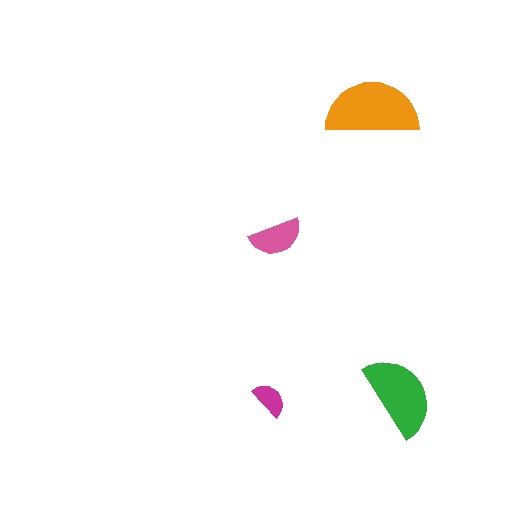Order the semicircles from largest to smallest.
the orange one, the green one, the pink one, the magenta one.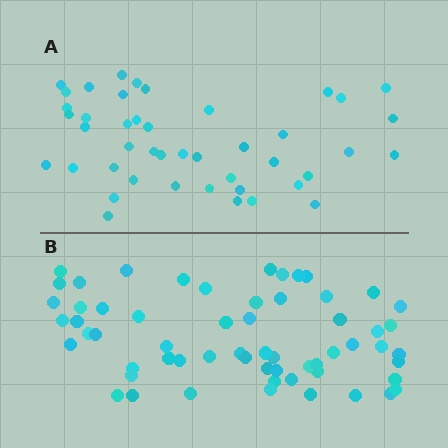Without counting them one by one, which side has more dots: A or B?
Region B (the bottom region) has more dots.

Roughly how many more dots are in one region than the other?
Region B has approximately 15 more dots than region A.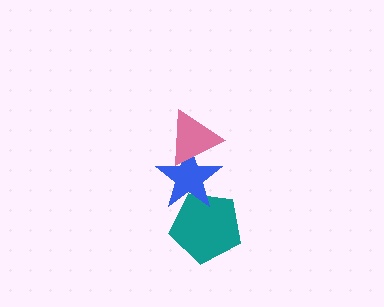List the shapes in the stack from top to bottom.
From top to bottom: the pink triangle, the blue star, the teal pentagon.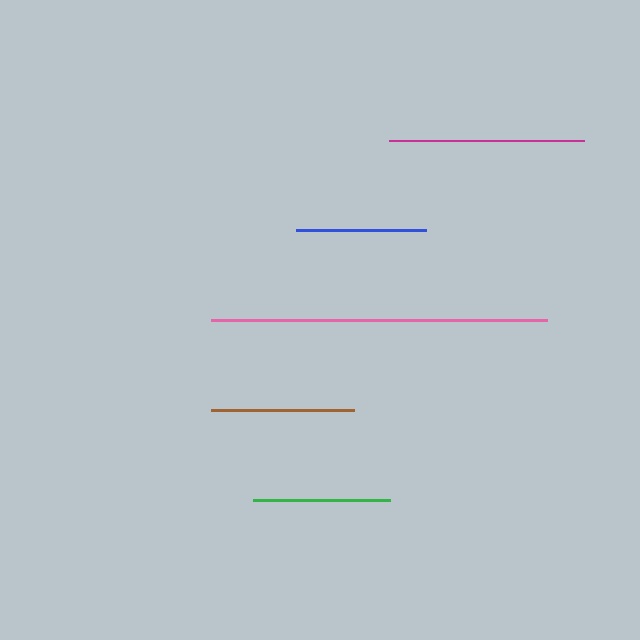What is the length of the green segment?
The green segment is approximately 137 pixels long.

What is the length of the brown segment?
The brown segment is approximately 144 pixels long.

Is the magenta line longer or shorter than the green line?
The magenta line is longer than the green line.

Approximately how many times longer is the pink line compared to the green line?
The pink line is approximately 2.5 times the length of the green line.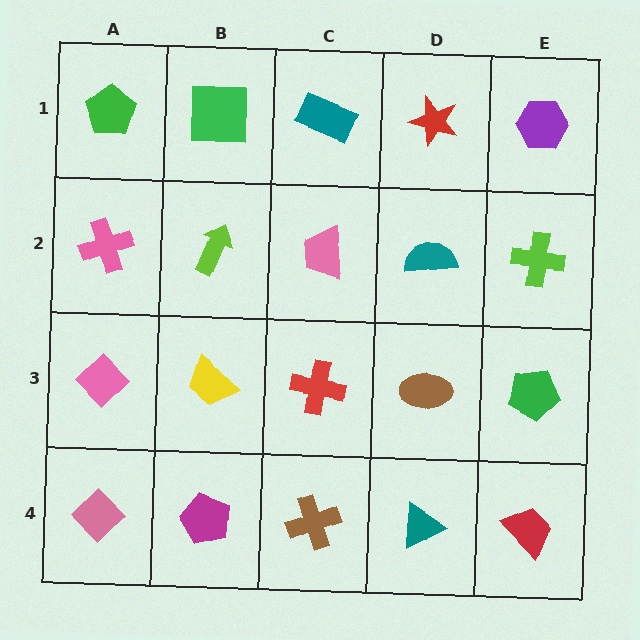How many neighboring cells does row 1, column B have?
3.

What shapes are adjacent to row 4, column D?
A brown ellipse (row 3, column D), a brown cross (row 4, column C), a red trapezoid (row 4, column E).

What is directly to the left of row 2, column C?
A lime arrow.